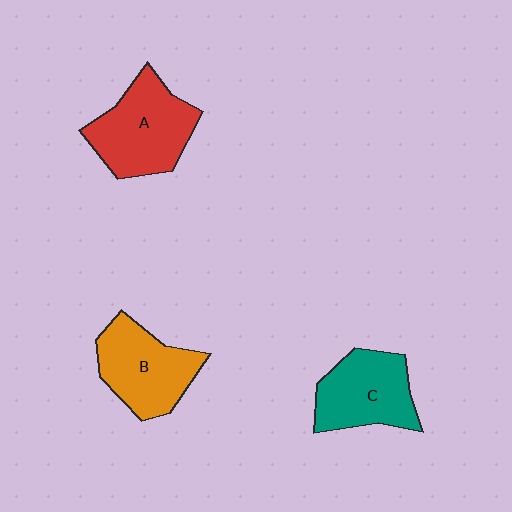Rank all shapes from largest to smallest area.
From largest to smallest: A (red), B (orange), C (teal).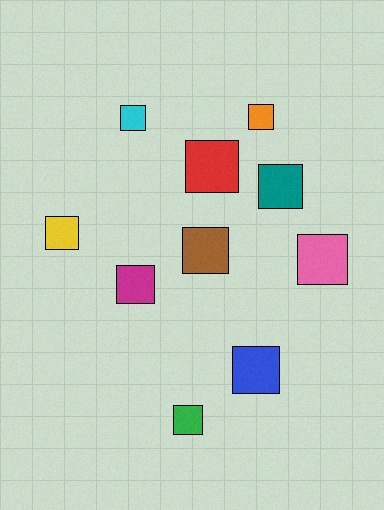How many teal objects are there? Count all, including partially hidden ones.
There is 1 teal object.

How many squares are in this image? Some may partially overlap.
There are 10 squares.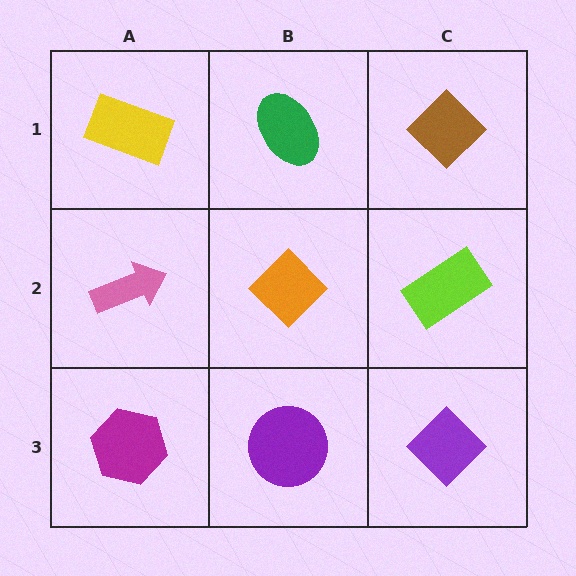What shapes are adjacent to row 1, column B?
An orange diamond (row 2, column B), a yellow rectangle (row 1, column A), a brown diamond (row 1, column C).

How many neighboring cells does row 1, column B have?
3.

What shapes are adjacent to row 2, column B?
A green ellipse (row 1, column B), a purple circle (row 3, column B), a pink arrow (row 2, column A), a lime rectangle (row 2, column C).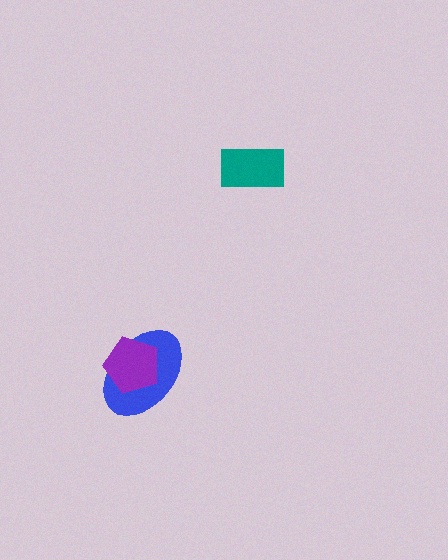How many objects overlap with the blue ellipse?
1 object overlaps with the blue ellipse.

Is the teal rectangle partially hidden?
No, no other shape covers it.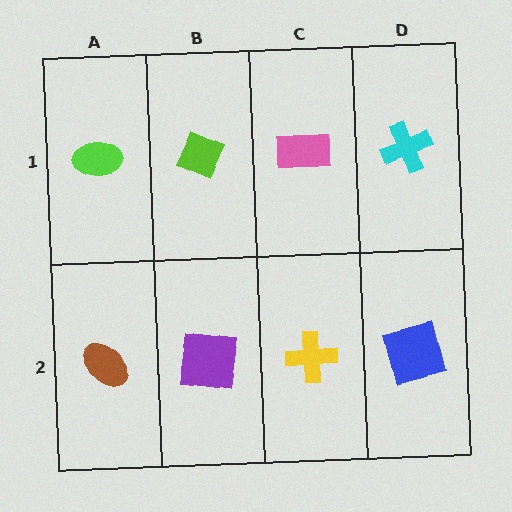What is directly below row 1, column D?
A blue square.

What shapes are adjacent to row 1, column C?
A yellow cross (row 2, column C), a lime diamond (row 1, column B), a cyan cross (row 1, column D).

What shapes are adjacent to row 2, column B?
A lime diamond (row 1, column B), a brown ellipse (row 2, column A), a yellow cross (row 2, column C).